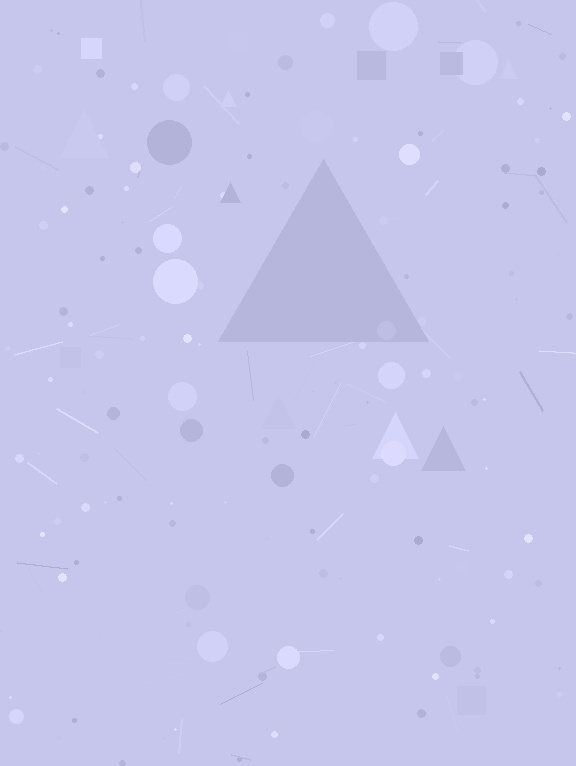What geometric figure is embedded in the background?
A triangle is embedded in the background.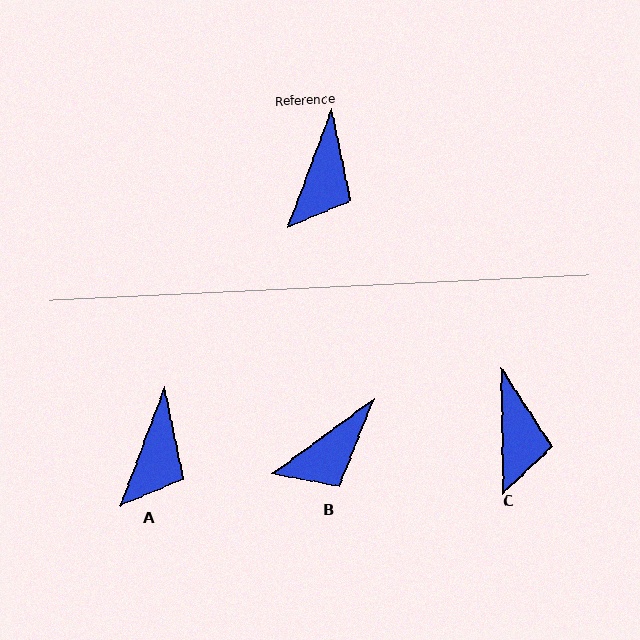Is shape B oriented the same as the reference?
No, it is off by about 33 degrees.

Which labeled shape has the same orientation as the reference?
A.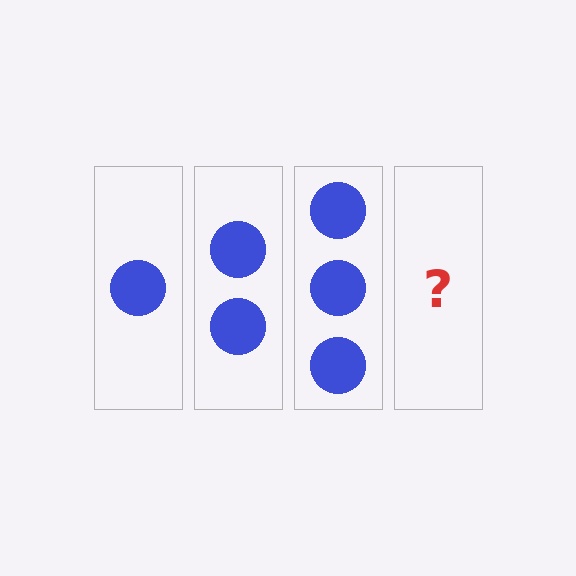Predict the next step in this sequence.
The next step is 4 circles.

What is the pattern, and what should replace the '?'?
The pattern is that each step adds one more circle. The '?' should be 4 circles.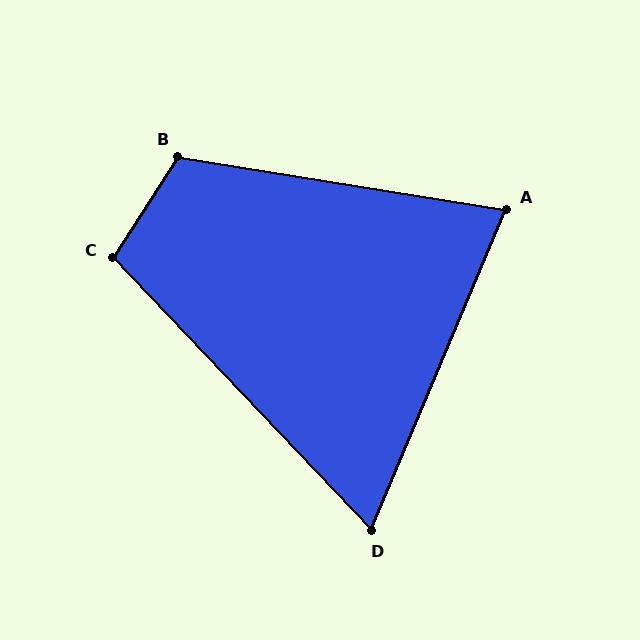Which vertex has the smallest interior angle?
D, at approximately 66 degrees.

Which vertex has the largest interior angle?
B, at approximately 114 degrees.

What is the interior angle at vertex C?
Approximately 104 degrees (obtuse).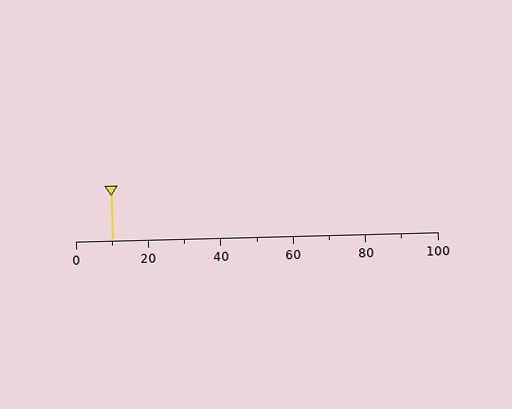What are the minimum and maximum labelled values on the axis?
The axis runs from 0 to 100.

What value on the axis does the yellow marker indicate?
The marker indicates approximately 10.